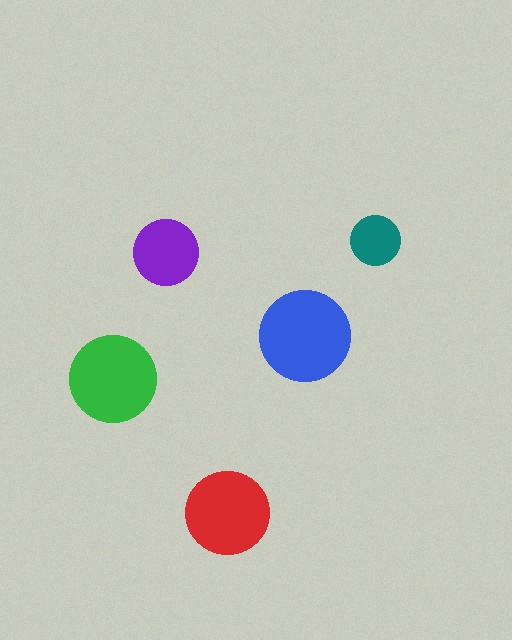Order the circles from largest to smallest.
the blue one, the green one, the red one, the purple one, the teal one.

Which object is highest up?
The teal circle is topmost.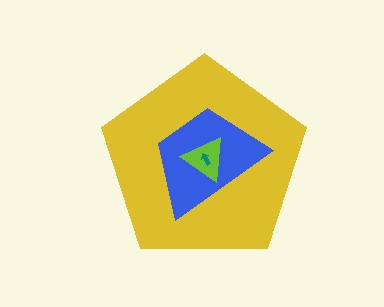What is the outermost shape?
The yellow pentagon.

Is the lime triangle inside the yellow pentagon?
Yes.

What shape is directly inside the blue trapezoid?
The lime triangle.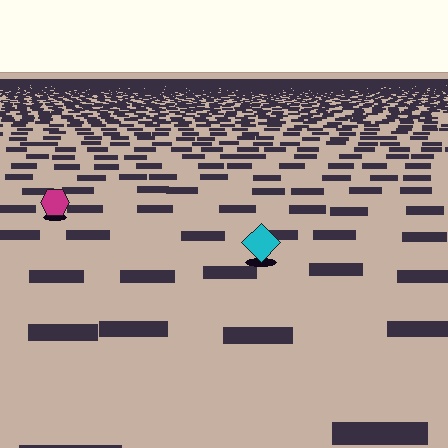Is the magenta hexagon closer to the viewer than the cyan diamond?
No. The cyan diamond is closer — you can tell from the texture gradient: the ground texture is coarser near it.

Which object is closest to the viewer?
The cyan diamond is closest. The texture marks near it are larger and more spread out.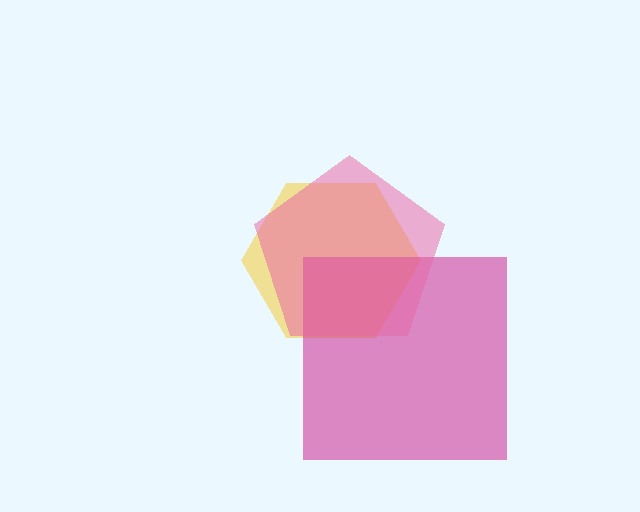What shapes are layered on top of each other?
The layered shapes are: a yellow hexagon, a magenta square, a pink pentagon.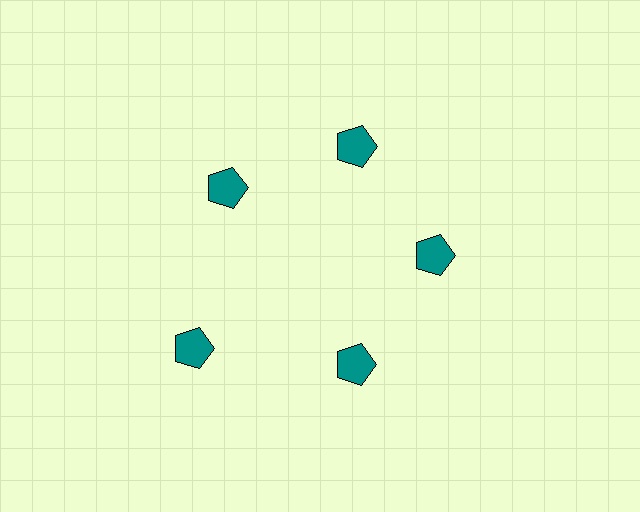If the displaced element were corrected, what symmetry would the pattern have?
It would have 5-fold rotational symmetry — the pattern would map onto itself every 72 degrees.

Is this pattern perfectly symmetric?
No. The 5 teal pentagons are arranged in a ring, but one element near the 8 o'clock position is pushed outward from the center, breaking the 5-fold rotational symmetry.